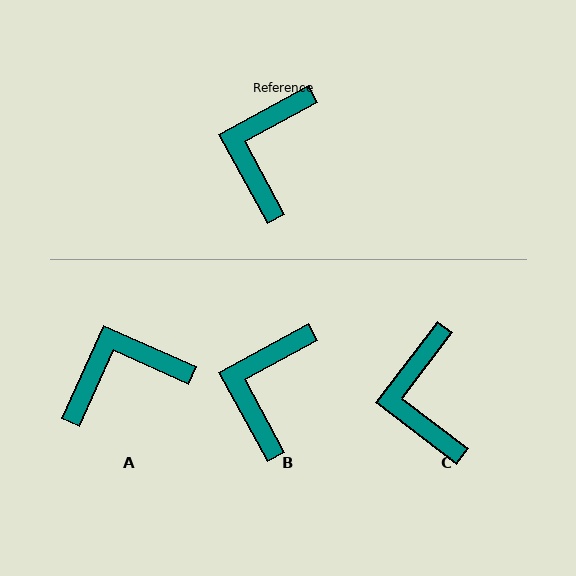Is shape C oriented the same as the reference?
No, it is off by about 24 degrees.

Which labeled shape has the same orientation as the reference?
B.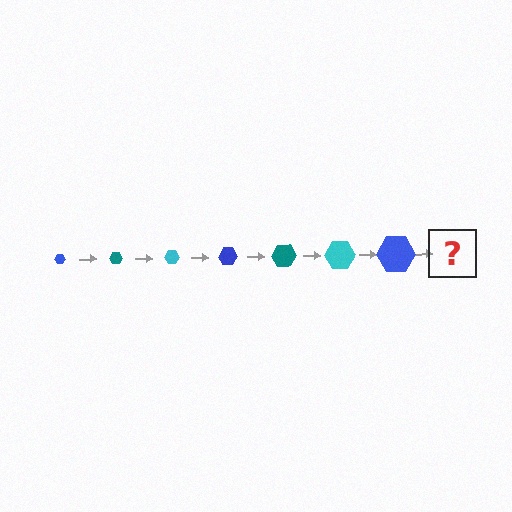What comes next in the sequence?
The next element should be a teal hexagon, larger than the previous one.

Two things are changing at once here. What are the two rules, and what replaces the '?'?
The two rules are that the hexagon grows larger each step and the color cycles through blue, teal, and cyan. The '?' should be a teal hexagon, larger than the previous one.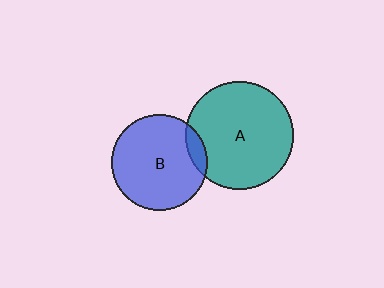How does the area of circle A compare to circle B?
Approximately 1.3 times.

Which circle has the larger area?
Circle A (teal).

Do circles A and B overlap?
Yes.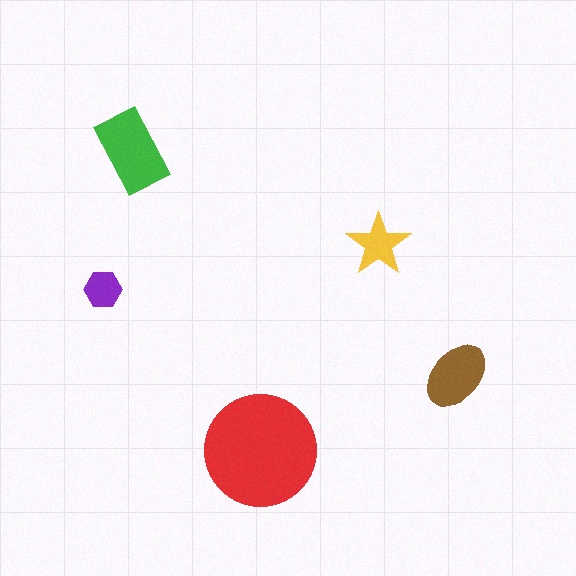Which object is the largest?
The red circle.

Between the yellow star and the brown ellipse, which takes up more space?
The brown ellipse.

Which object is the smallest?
The purple hexagon.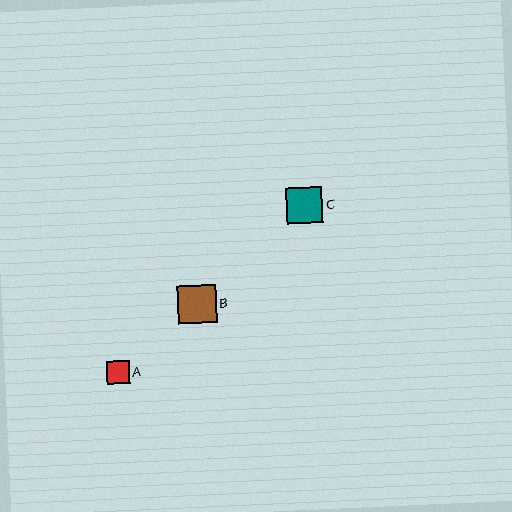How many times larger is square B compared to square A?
Square B is approximately 1.6 times the size of square A.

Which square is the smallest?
Square A is the smallest with a size of approximately 23 pixels.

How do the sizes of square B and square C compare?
Square B and square C are approximately the same size.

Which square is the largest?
Square B is the largest with a size of approximately 38 pixels.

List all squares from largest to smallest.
From largest to smallest: B, C, A.